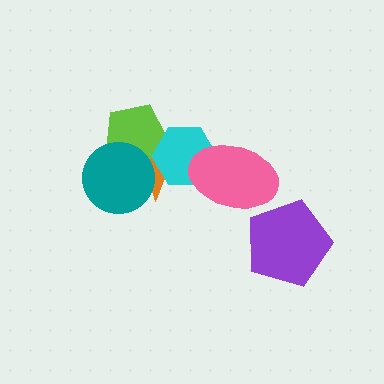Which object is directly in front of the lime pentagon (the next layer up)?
The teal circle is directly in front of the lime pentagon.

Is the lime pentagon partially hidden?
Yes, it is partially covered by another shape.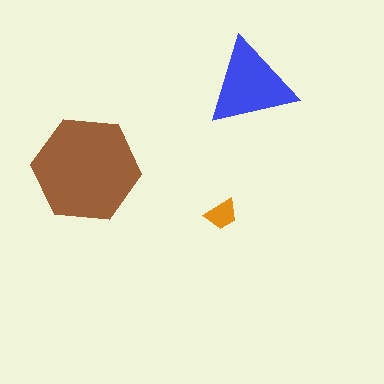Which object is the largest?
The brown hexagon.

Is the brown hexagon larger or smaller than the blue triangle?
Larger.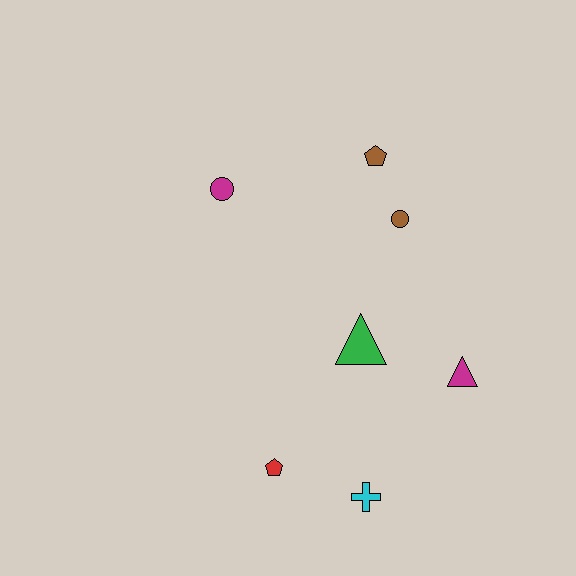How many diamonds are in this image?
There are no diamonds.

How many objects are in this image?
There are 7 objects.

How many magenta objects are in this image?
There are 2 magenta objects.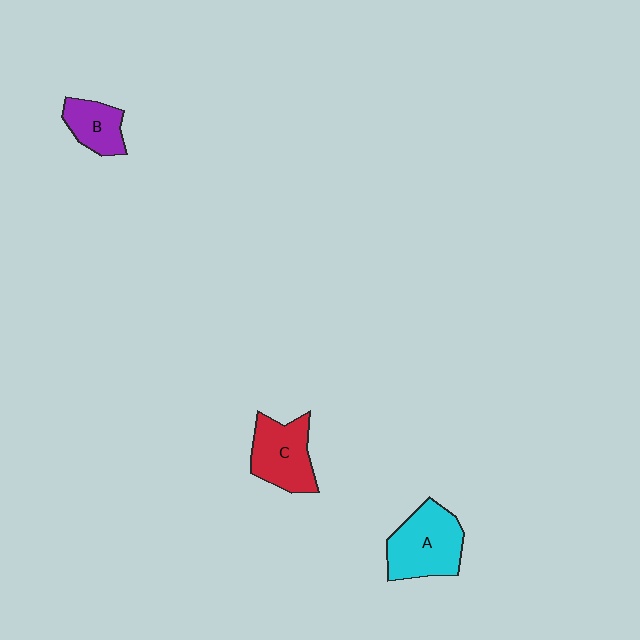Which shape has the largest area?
Shape A (cyan).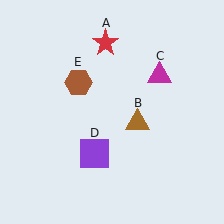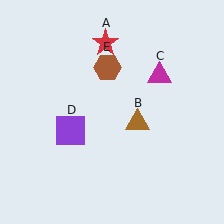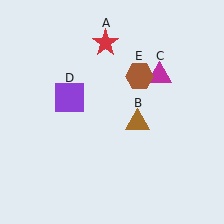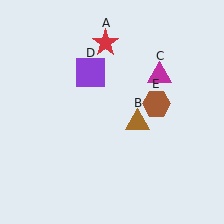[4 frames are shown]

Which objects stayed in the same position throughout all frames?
Red star (object A) and brown triangle (object B) and magenta triangle (object C) remained stationary.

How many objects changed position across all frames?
2 objects changed position: purple square (object D), brown hexagon (object E).